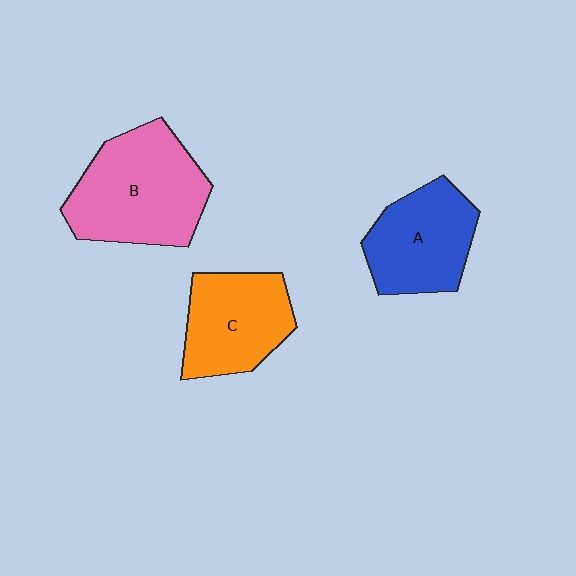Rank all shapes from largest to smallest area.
From largest to smallest: B (pink), A (blue), C (orange).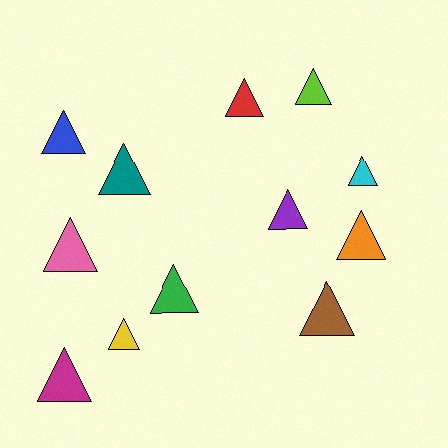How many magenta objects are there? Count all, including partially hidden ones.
There is 1 magenta object.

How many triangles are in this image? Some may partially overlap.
There are 12 triangles.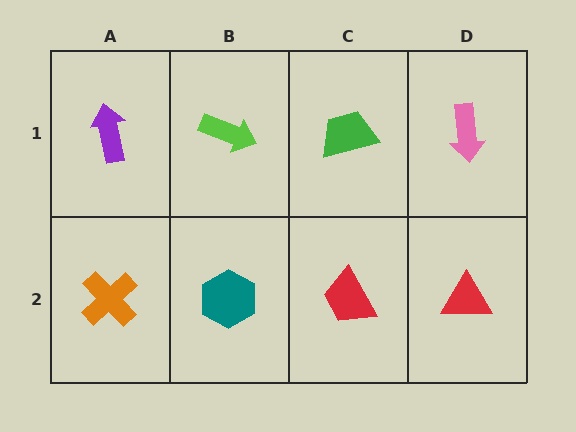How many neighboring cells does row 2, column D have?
2.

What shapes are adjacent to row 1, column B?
A teal hexagon (row 2, column B), a purple arrow (row 1, column A), a green trapezoid (row 1, column C).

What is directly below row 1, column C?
A red trapezoid.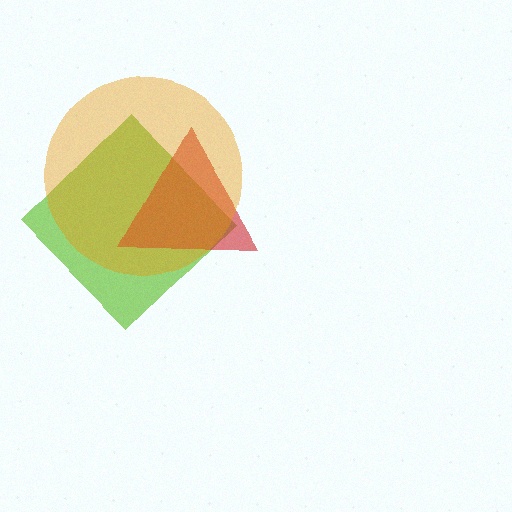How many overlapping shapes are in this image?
There are 3 overlapping shapes in the image.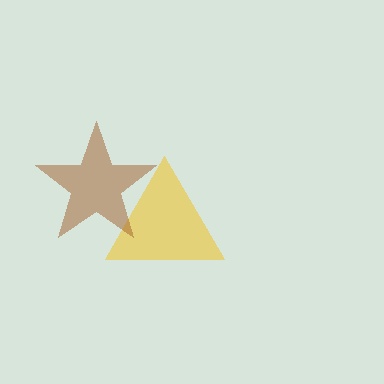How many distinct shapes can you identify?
There are 2 distinct shapes: a yellow triangle, a brown star.